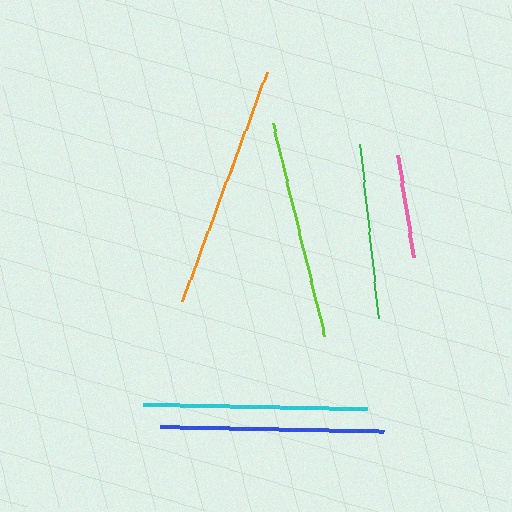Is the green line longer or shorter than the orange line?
The orange line is longer than the green line.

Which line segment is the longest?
The orange line is the longest at approximately 244 pixels.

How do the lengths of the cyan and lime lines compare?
The cyan and lime lines are approximately the same length.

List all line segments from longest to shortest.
From longest to shortest: orange, cyan, blue, lime, green, pink.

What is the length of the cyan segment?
The cyan segment is approximately 224 pixels long.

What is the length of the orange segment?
The orange segment is approximately 244 pixels long.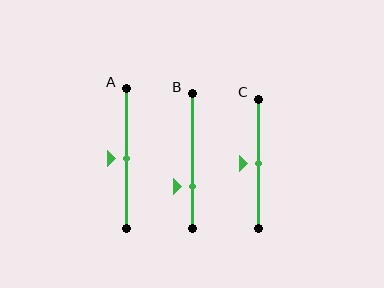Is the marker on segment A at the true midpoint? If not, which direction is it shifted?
Yes, the marker on segment A is at the true midpoint.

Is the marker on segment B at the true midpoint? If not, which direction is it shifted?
No, the marker on segment B is shifted downward by about 19% of the segment length.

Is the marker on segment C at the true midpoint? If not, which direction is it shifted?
Yes, the marker on segment C is at the true midpoint.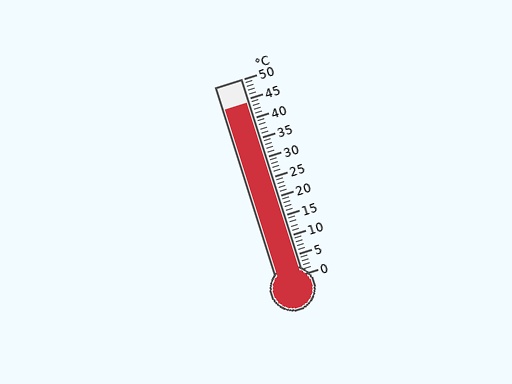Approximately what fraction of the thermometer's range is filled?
The thermometer is filled to approximately 90% of its range.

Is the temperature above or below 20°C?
The temperature is above 20°C.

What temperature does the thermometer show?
The thermometer shows approximately 44°C.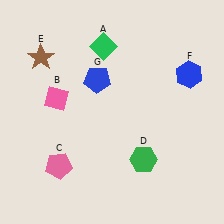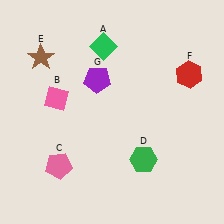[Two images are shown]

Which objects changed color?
F changed from blue to red. G changed from blue to purple.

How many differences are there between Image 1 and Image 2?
There are 2 differences between the two images.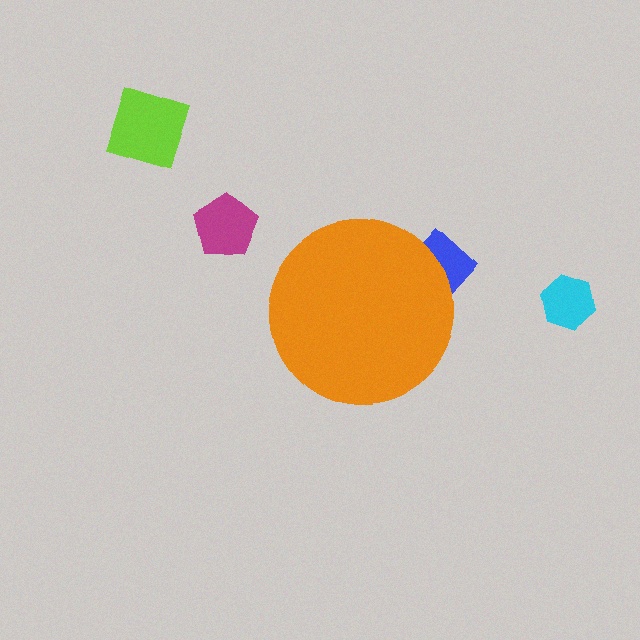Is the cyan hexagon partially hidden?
No, the cyan hexagon is fully visible.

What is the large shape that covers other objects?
An orange circle.